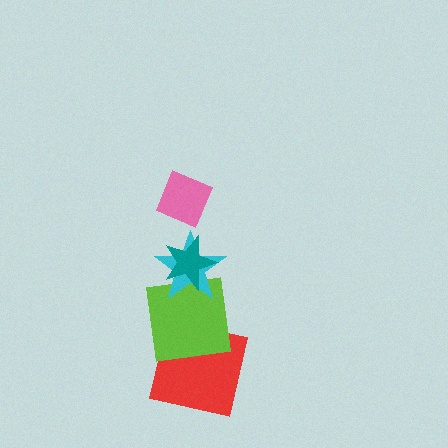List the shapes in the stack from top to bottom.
From top to bottom: the pink diamond, the teal star, the cyan star, the lime square, the red square.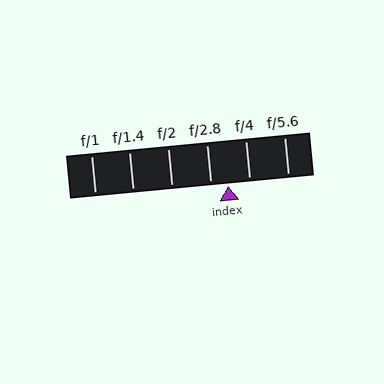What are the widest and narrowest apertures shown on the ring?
The widest aperture shown is f/1 and the narrowest is f/5.6.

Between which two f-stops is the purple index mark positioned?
The index mark is between f/2.8 and f/4.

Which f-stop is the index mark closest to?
The index mark is closest to f/2.8.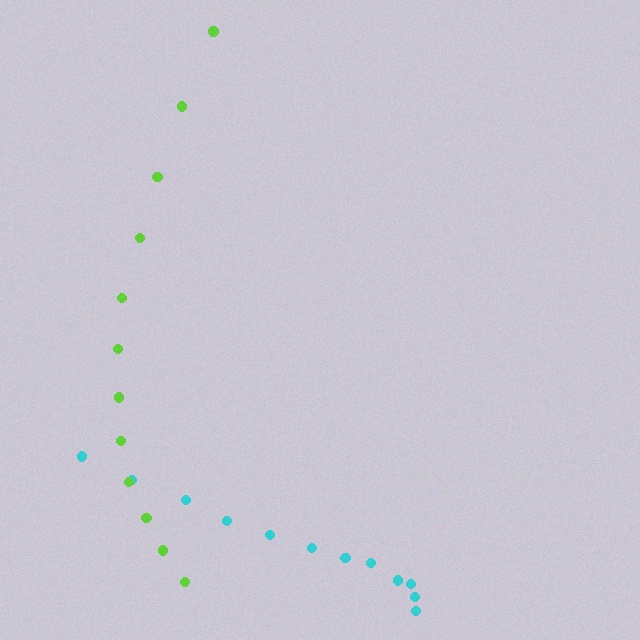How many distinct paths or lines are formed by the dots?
There are 2 distinct paths.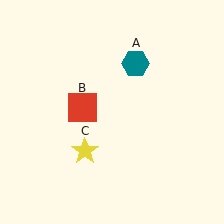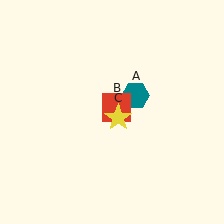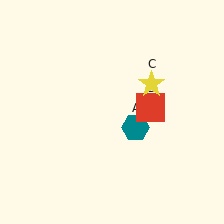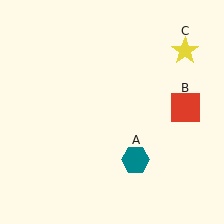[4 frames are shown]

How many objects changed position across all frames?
3 objects changed position: teal hexagon (object A), red square (object B), yellow star (object C).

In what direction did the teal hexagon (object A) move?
The teal hexagon (object A) moved down.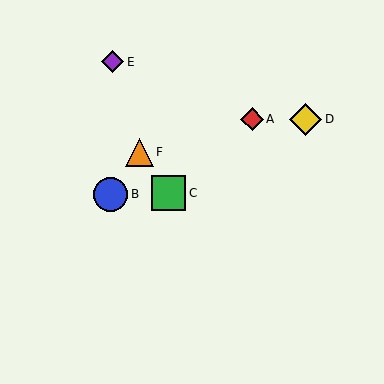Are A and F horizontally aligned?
No, A is at y≈119 and F is at y≈152.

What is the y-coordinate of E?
Object E is at y≈62.